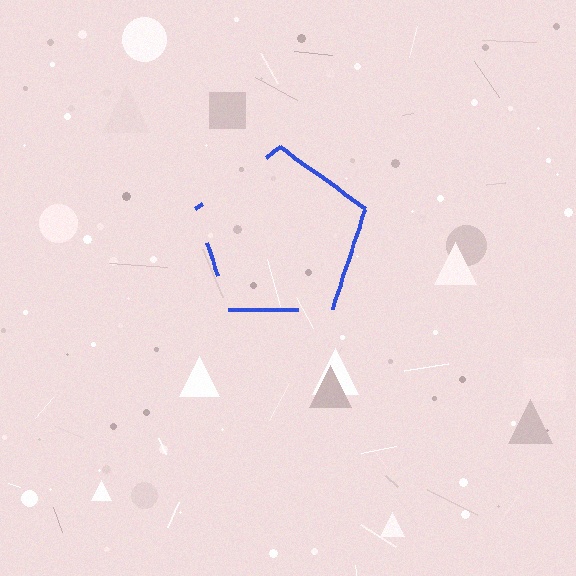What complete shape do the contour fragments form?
The contour fragments form a pentagon.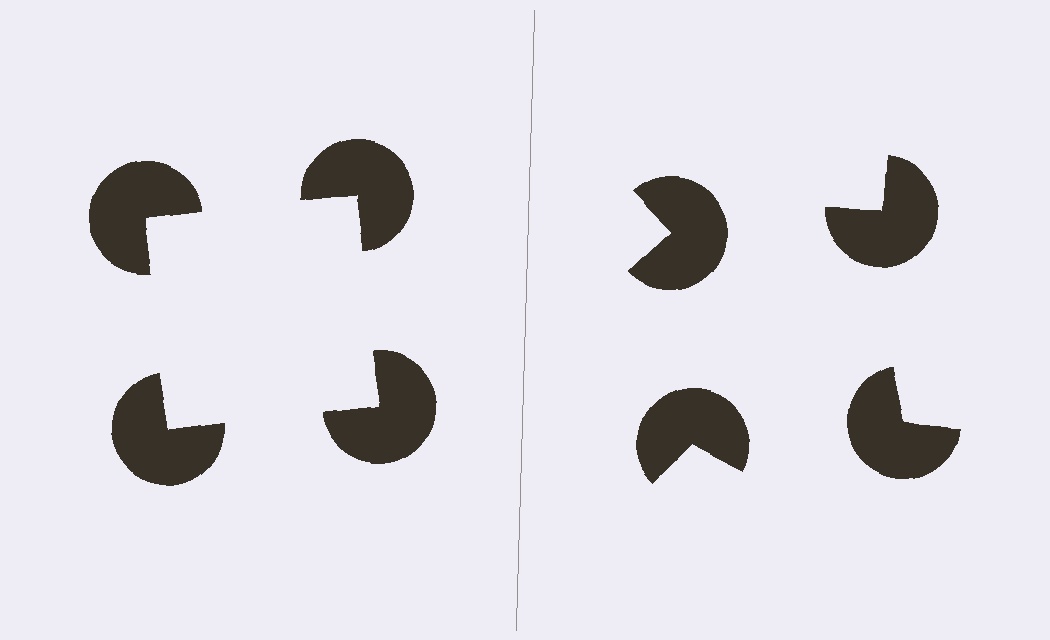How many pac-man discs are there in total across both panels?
8 — 4 on each side.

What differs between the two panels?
The pac-man discs are positioned identically on both sides; only the wedge orientations differ. On the left they align to a square; on the right they are misaligned.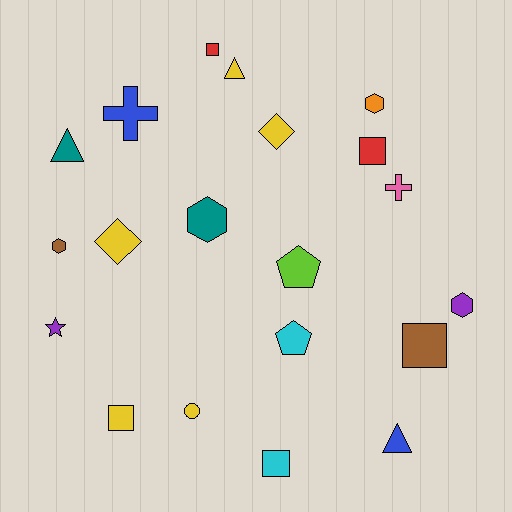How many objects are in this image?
There are 20 objects.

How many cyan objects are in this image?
There are 2 cyan objects.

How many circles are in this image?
There is 1 circle.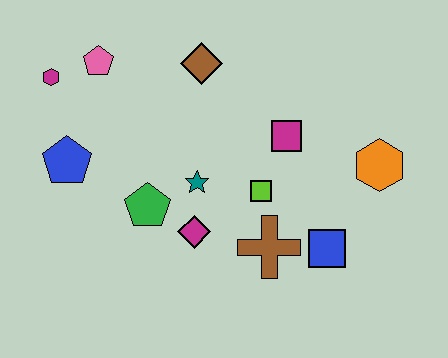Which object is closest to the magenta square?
The lime square is closest to the magenta square.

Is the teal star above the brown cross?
Yes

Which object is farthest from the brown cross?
The magenta hexagon is farthest from the brown cross.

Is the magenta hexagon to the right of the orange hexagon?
No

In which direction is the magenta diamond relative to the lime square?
The magenta diamond is to the left of the lime square.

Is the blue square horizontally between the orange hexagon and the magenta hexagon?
Yes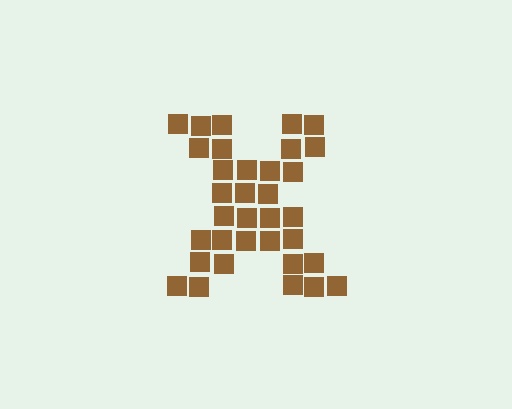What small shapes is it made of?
It is made of small squares.